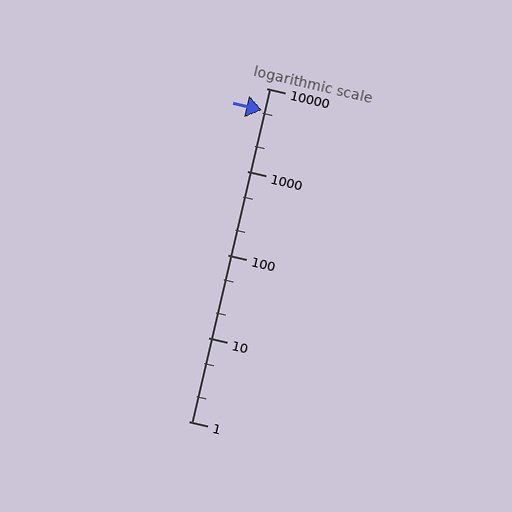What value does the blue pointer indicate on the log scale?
The pointer indicates approximately 5500.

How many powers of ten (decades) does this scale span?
The scale spans 4 decades, from 1 to 10000.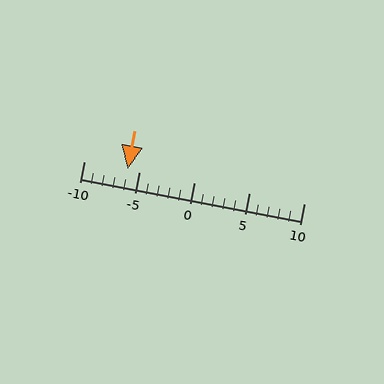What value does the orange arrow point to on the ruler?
The orange arrow points to approximately -6.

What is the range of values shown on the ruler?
The ruler shows values from -10 to 10.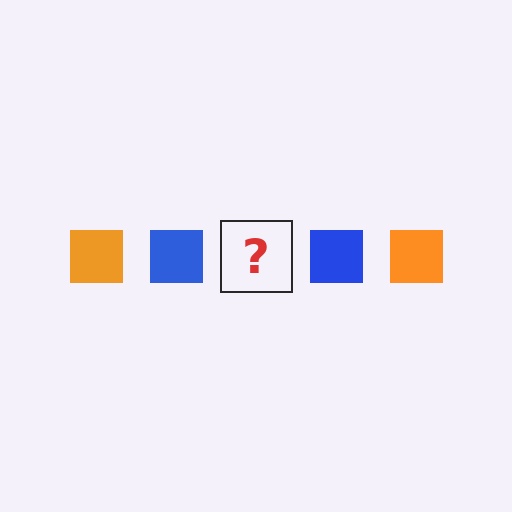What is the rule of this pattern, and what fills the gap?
The rule is that the pattern cycles through orange, blue squares. The gap should be filled with an orange square.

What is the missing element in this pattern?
The missing element is an orange square.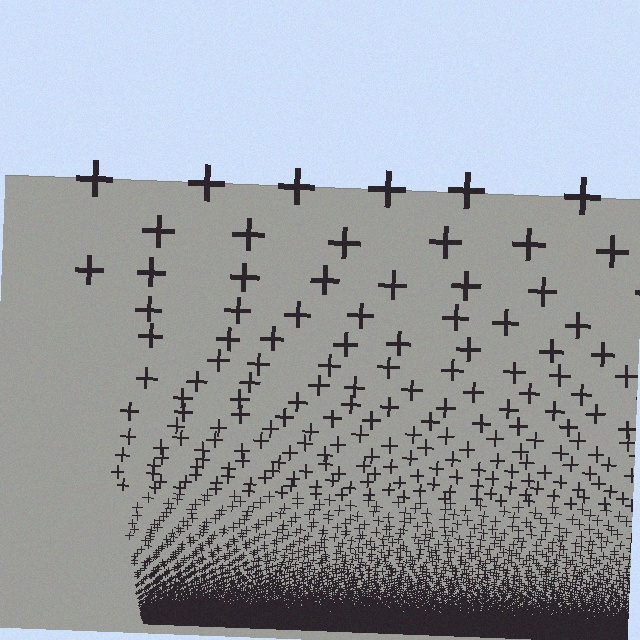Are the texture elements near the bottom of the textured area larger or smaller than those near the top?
Smaller. The gradient is inverted — elements near the bottom are smaller and denser.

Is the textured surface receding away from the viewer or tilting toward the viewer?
The surface appears to tilt toward the viewer. Texture elements get larger and sparser toward the top.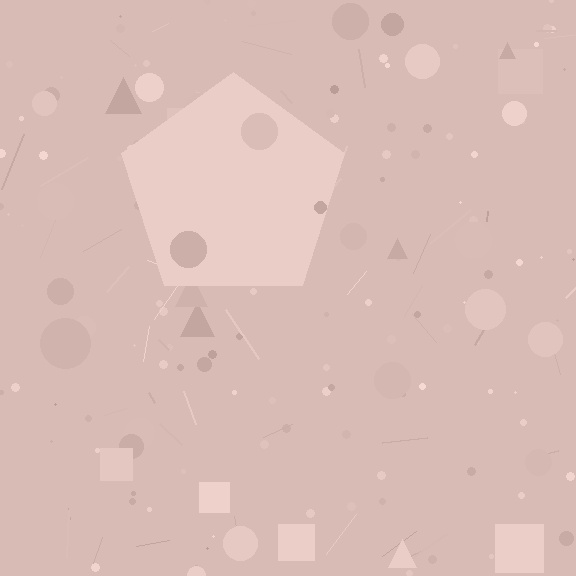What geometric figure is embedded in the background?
A pentagon is embedded in the background.